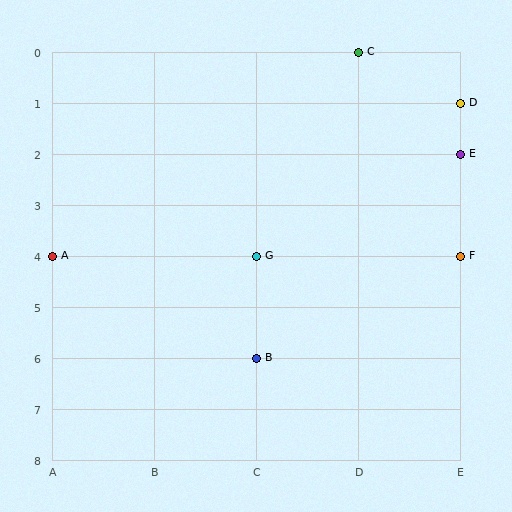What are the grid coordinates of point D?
Point D is at grid coordinates (E, 1).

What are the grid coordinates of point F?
Point F is at grid coordinates (E, 4).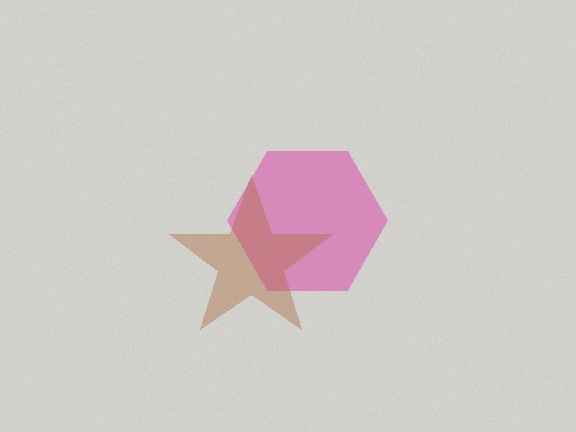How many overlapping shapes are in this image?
There are 2 overlapping shapes in the image.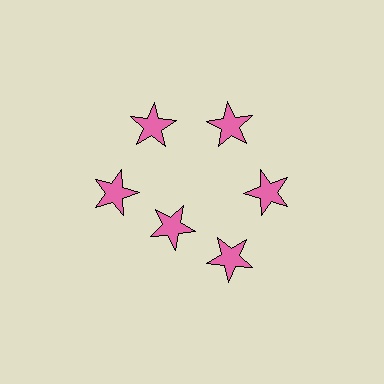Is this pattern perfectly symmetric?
No. The 6 pink stars are arranged in a ring, but one element near the 7 o'clock position is pulled inward toward the center, breaking the 6-fold rotational symmetry.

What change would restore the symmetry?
The symmetry would be restored by moving it outward, back onto the ring so that all 6 stars sit at equal angles and equal distance from the center.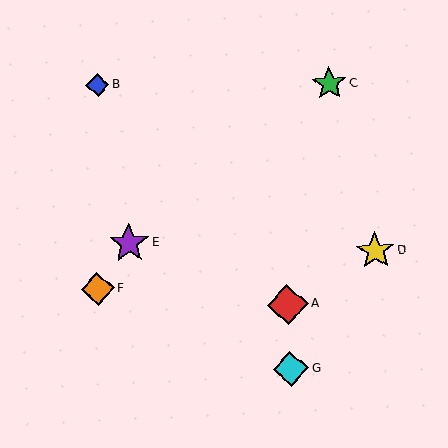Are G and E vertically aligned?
No, G is at x≈291 and E is at x≈129.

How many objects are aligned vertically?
2 objects (A, G) are aligned vertically.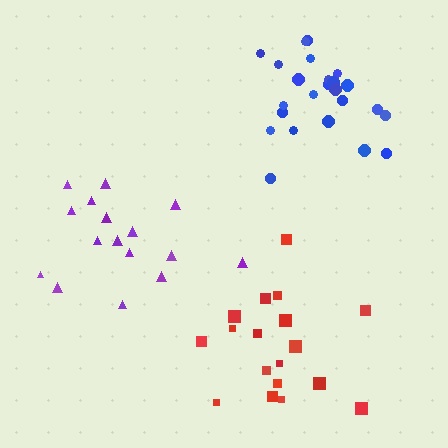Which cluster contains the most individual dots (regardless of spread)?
Blue (25).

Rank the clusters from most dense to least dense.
blue, red, purple.